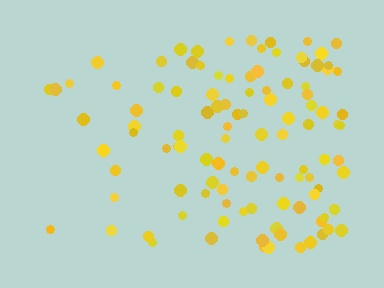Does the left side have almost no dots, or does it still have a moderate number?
Still a moderate number, just noticeably fewer than the right.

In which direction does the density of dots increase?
From left to right, with the right side densest.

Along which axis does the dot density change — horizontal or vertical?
Horizontal.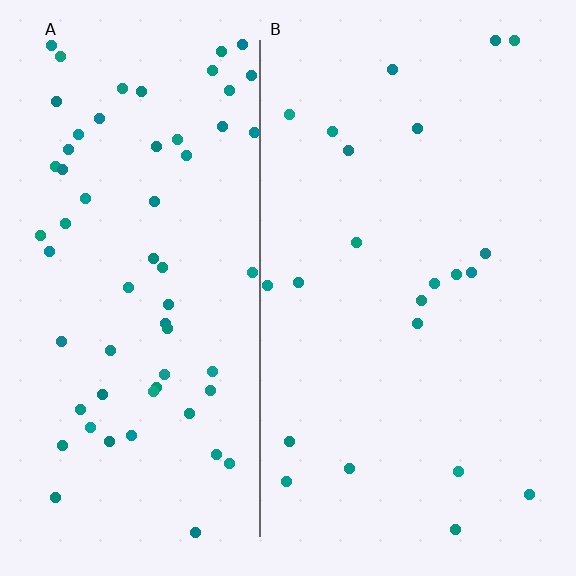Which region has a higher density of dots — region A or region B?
A (the left).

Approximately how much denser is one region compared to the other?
Approximately 2.9× — region A over region B.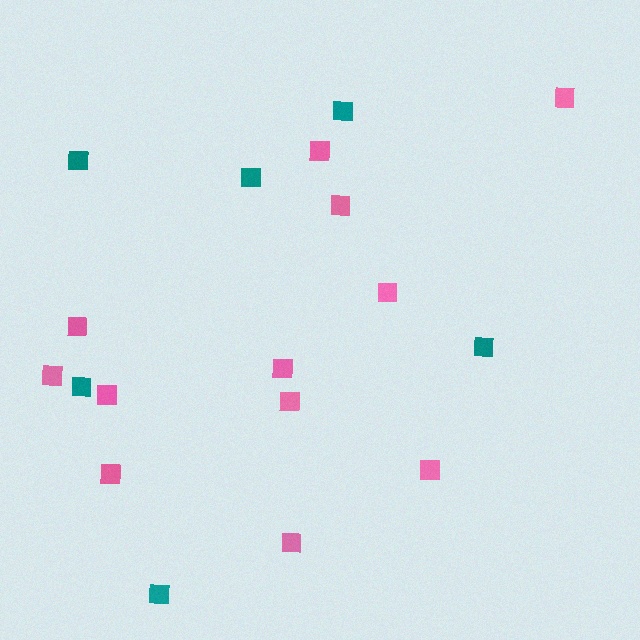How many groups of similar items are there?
There are 2 groups: one group of teal squares (6) and one group of pink squares (12).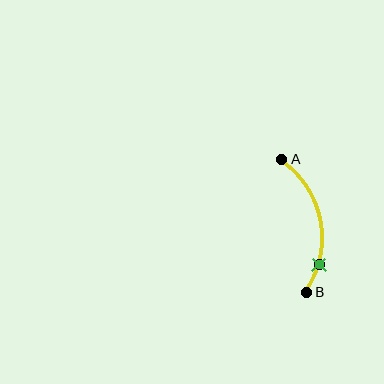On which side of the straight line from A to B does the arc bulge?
The arc bulges to the right of the straight line connecting A and B.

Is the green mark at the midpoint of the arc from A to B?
No. The green mark lies on the arc but is closer to endpoint B. The arc midpoint would be at the point on the curve equidistant along the arc from both A and B.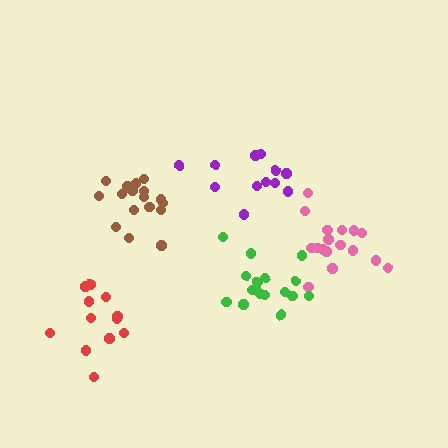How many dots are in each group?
Group 1: 12 dots, Group 2: 17 dots, Group 3: 17 dots, Group 4: 17 dots, Group 5: 12 dots (75 total).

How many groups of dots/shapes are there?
There are 5 groups.